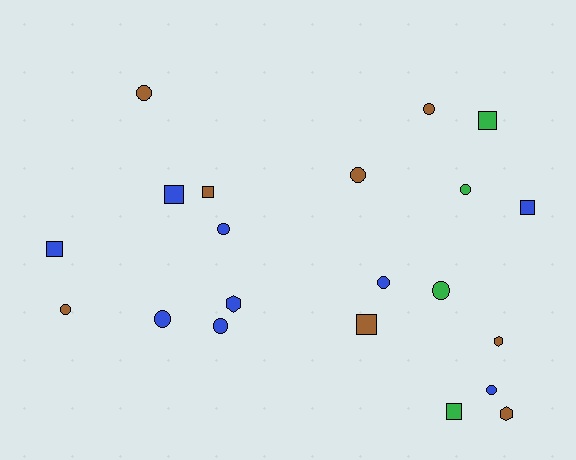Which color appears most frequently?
Blue, with 9 objects.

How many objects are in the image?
There are 21 objects.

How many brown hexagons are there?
There are 2 brown hexagons.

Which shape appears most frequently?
Circle, with 11 objects.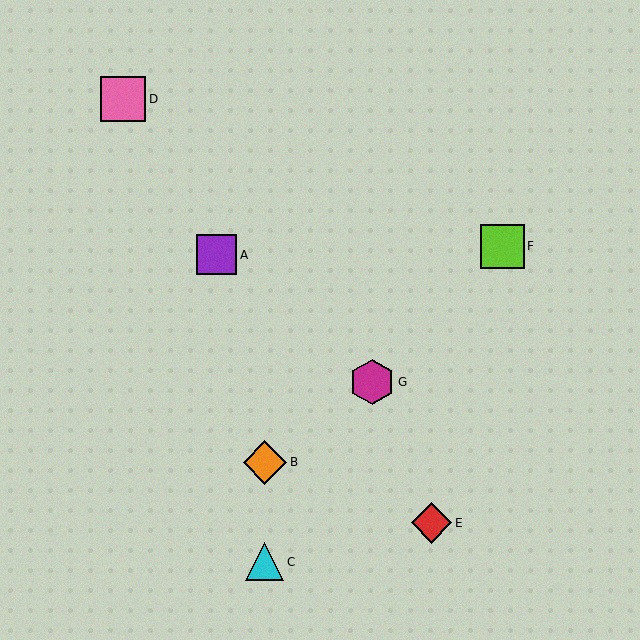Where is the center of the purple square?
The center of the purple square is at (216, 255).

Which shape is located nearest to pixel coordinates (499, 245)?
The lime square (labeled F) at (502, 246) is nearest to that location.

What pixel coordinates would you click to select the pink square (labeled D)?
Click at (123, 99) to select the pink square D.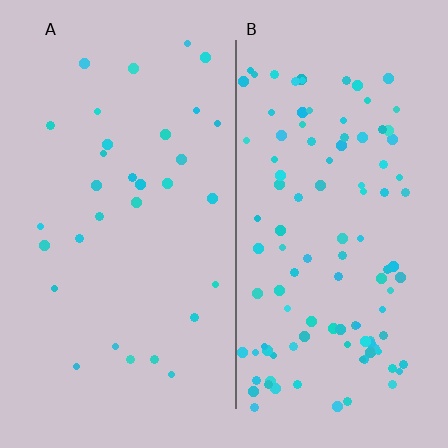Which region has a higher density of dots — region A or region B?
B (the right).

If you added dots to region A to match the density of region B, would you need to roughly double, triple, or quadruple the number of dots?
Approximately quadruple.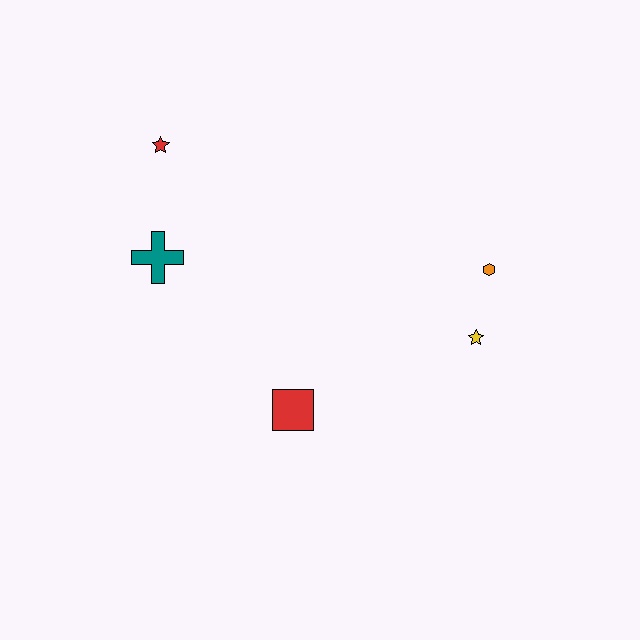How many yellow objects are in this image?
There is 1 yellow object.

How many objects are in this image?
There are 5 objects.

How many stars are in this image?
There are 2 stars.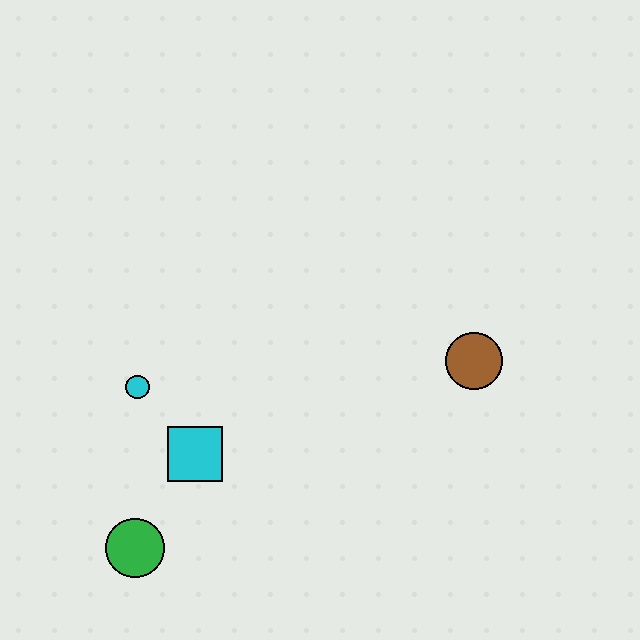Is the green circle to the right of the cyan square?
No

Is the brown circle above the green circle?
Yes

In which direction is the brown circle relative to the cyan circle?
The brown circle is to the right of the cyan circle.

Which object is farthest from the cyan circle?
The brown circle is farthest from the cyan circle.